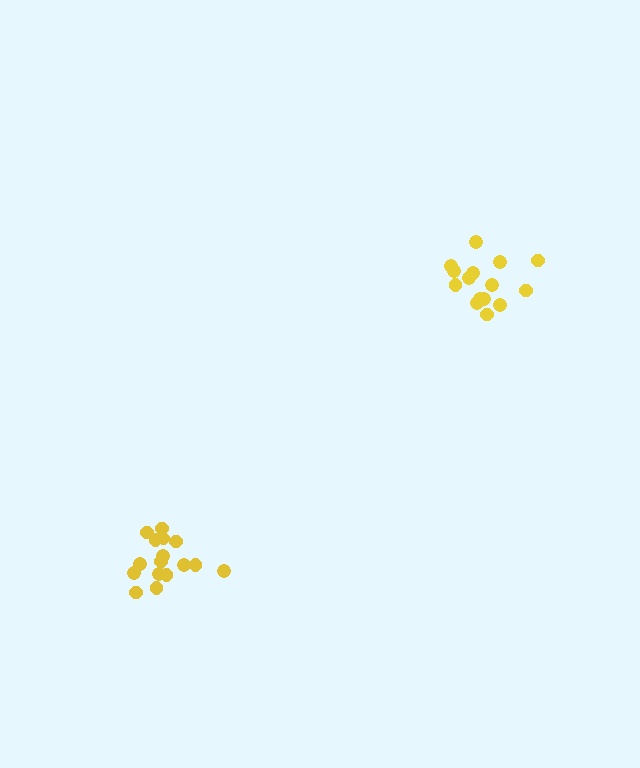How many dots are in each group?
Group 1: 16 dots, Group 2: 15 dots (31 total).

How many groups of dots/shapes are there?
There are 2 groups.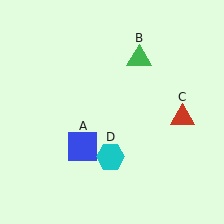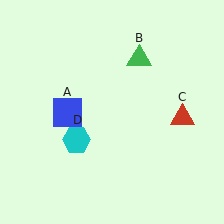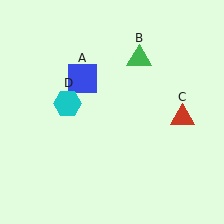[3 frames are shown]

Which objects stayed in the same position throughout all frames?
Green triangle (object B) and red triangle (object C) remained stationary.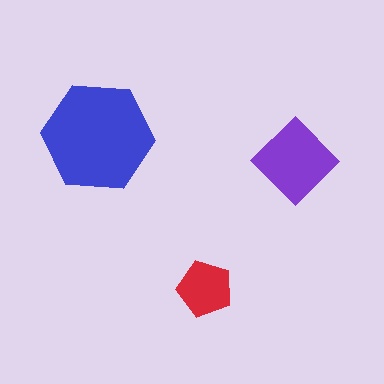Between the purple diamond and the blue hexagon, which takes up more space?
The blue hexagon.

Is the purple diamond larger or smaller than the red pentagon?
Larger.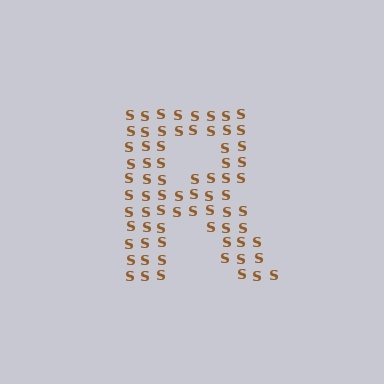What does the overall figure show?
The overall figure shows the letter R.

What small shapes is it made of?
It is made of small letter S's.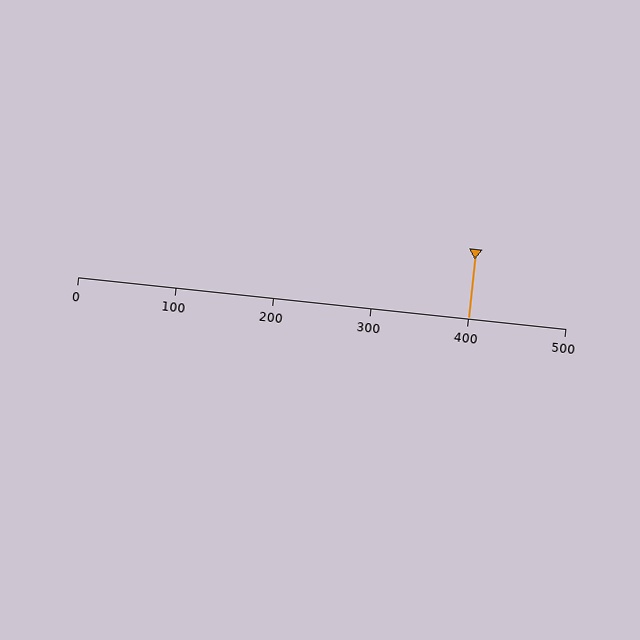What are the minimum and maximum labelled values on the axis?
The axis runs from 0 to 500.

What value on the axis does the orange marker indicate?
The marker indicates approximately 400.